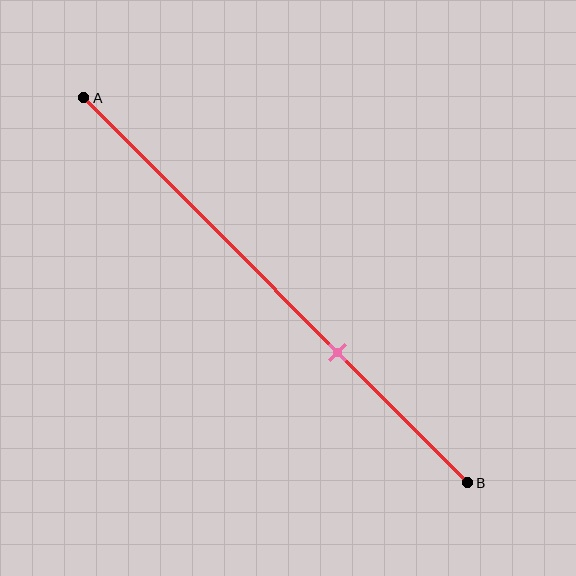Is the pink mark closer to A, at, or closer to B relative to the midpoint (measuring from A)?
The pink mark is closer to point B than the midpoint of segment AB.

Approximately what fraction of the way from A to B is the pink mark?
The pink mark is approximately 65% of the way from A to B.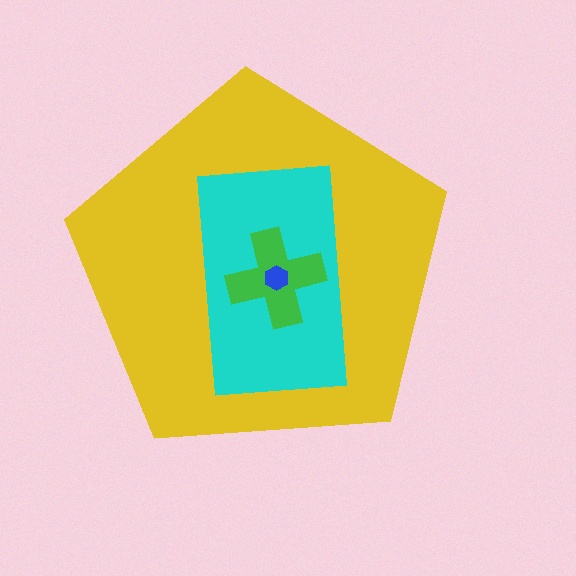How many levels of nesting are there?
4.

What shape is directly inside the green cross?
The blue hexagon.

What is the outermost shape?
The yellow pentagon.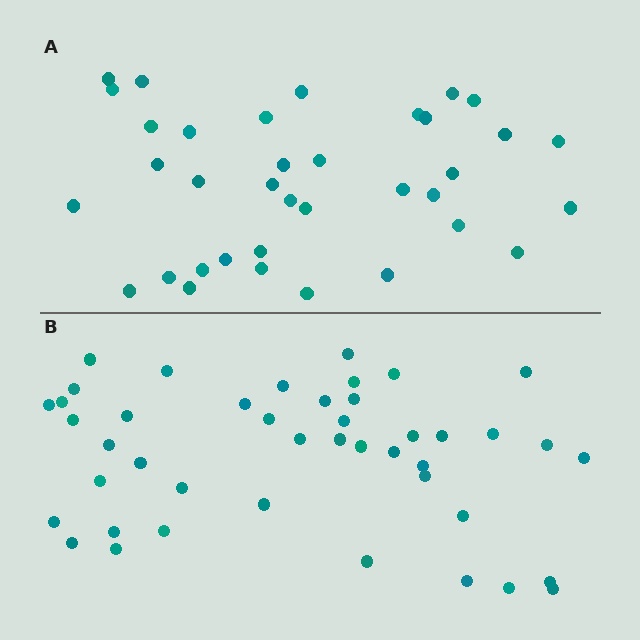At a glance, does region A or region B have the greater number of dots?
Region B (the bottom region) has more dots.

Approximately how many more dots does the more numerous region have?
Region B has roughly 8 or so more dots than region A.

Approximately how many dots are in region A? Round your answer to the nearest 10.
About 40 dots. (The exact count is 36, which rounds to 40.)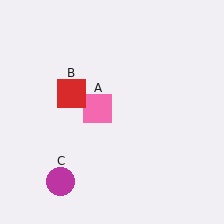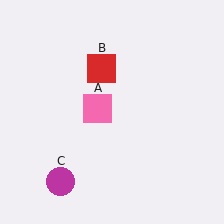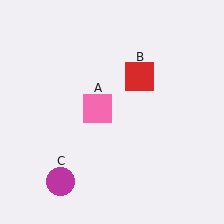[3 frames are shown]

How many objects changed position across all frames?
1 object changed position: red square (object B).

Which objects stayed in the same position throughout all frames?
Pink square (object A) and magenta circle (object C) remained stationary.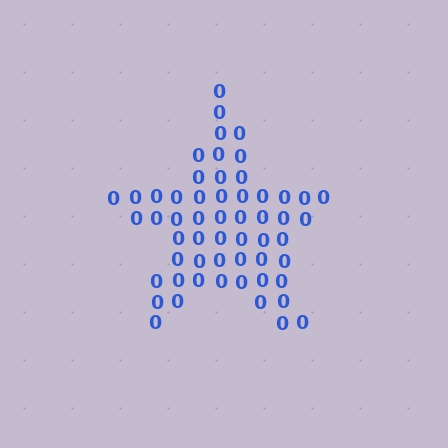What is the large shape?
The large shape is a star.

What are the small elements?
The small elements are digit 0's.